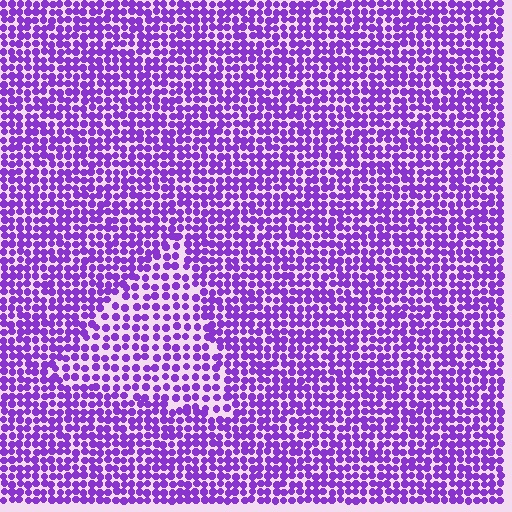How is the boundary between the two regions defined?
The boundary is defined by a change in element density (approximately 1.6x ratio). All elements are the same color, size, and shape.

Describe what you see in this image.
The image contains small purple elements arranged at two different densities. A triangle-shaped region is visible where the elements are less densely packed than the surrounding area.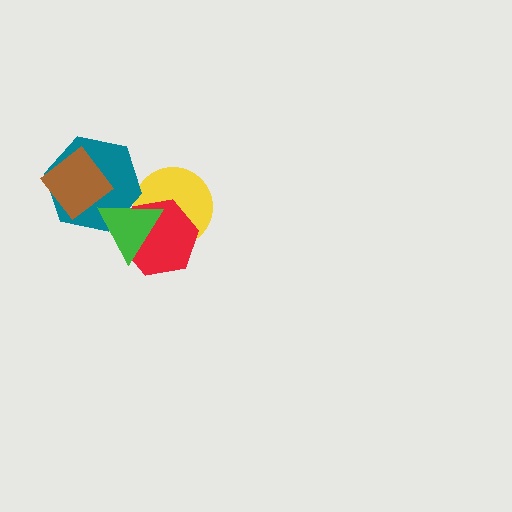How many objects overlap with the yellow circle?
2 objects overlap with the yellow circle.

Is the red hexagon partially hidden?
Yes, it is partially covered by another shape.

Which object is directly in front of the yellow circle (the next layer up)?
The red hexagon is directly in front of the yellow circle.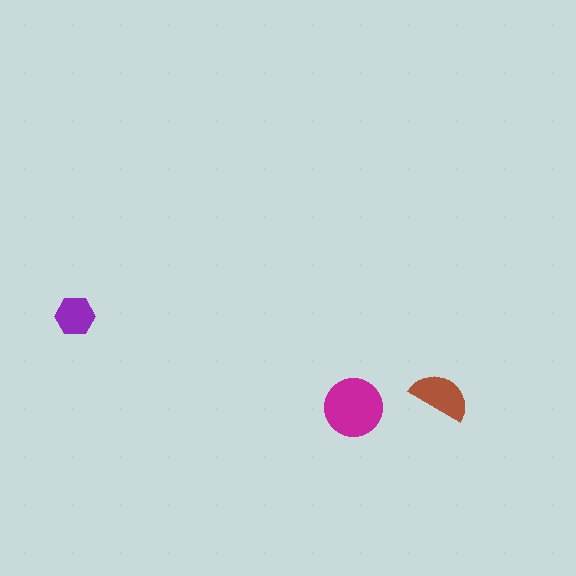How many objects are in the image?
There are 3 objects in the image.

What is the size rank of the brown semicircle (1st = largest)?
2nd.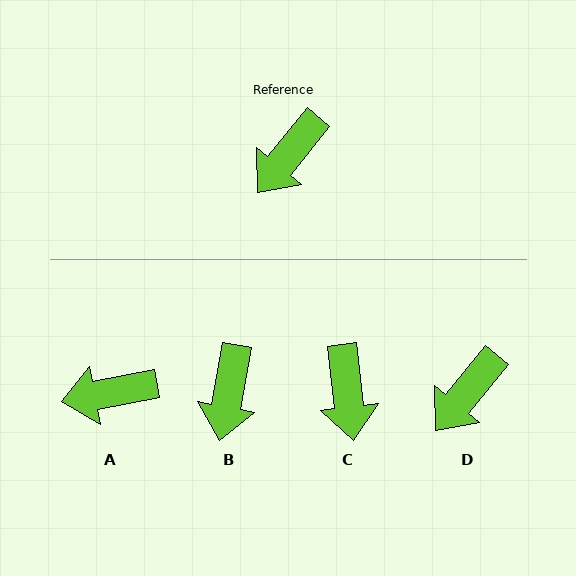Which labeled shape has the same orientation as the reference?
D.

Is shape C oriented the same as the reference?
No, it is off by about 46 degrees.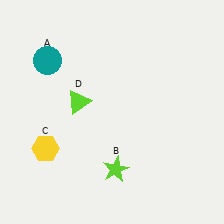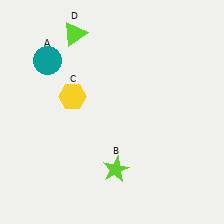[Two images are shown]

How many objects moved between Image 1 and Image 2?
2 objects moved between the two images.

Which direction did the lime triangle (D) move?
The lime triangle (D) moved up.